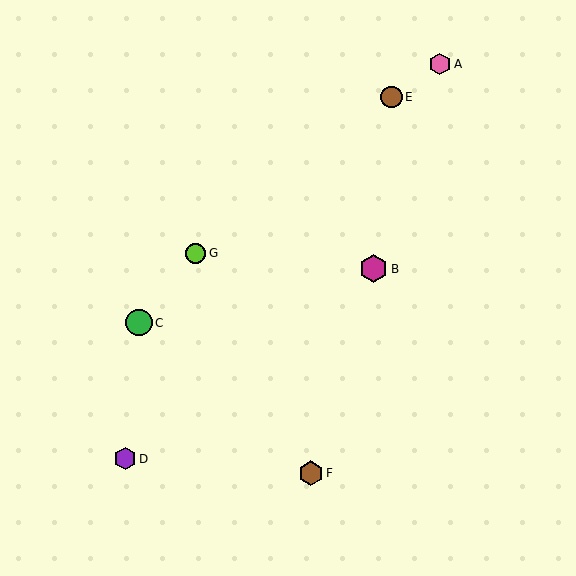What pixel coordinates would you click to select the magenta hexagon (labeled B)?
Click at (373, 269) to select the magenta hexagon B.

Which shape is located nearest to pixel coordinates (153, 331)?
The green circle (labeled C) at (139, 323) is nearest to that location.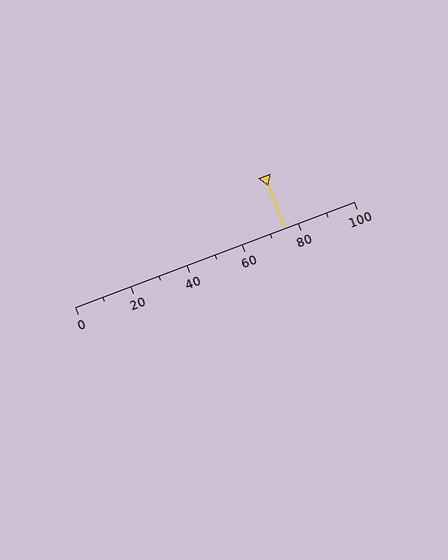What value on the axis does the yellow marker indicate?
The marker indicates approximately 75.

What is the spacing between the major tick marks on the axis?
The major ticks are spaced 20 apart.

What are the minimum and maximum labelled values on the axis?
The axis runs from 0 to 100.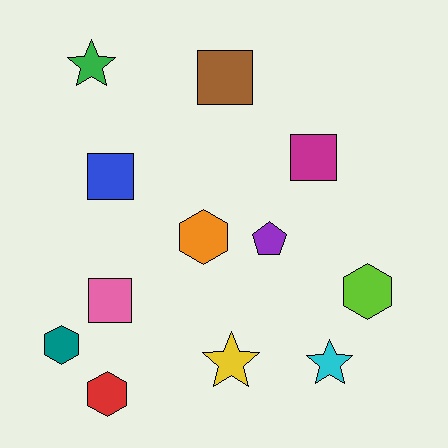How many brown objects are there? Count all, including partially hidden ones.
There is 1 brown object.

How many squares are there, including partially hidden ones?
There are 4 squares.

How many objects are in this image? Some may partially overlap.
There are 12 objects.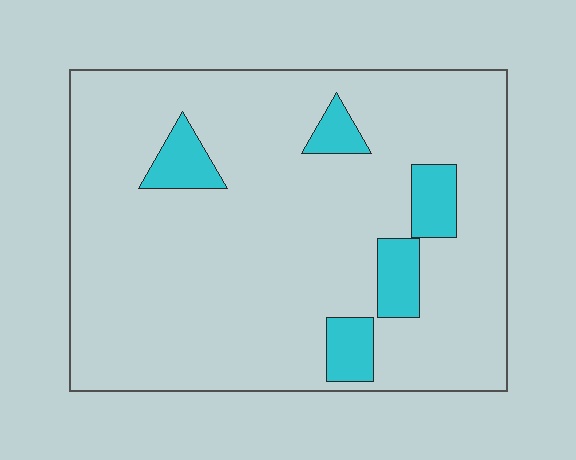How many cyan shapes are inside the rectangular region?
5.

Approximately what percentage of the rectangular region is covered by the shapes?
Approximately 10%.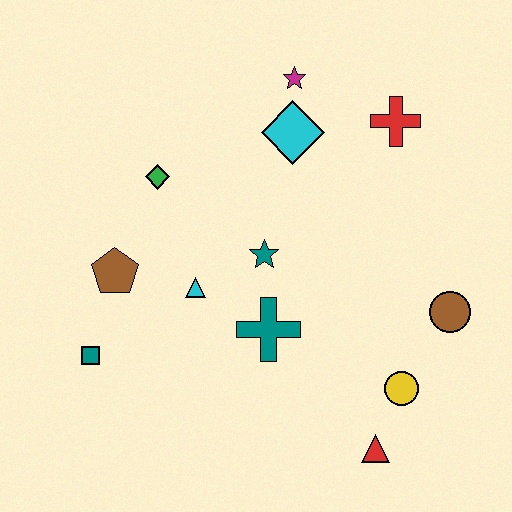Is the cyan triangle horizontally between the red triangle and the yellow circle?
No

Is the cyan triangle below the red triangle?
No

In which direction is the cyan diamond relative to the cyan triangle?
The cyan diamond is above the cyan triangle.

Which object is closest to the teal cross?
The teal star is closest to the teal cross.